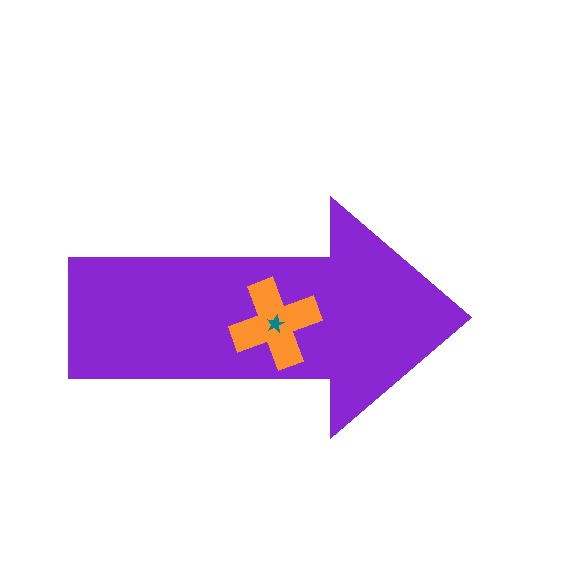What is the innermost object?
The teal star.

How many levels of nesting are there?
3.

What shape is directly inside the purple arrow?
The orange cross.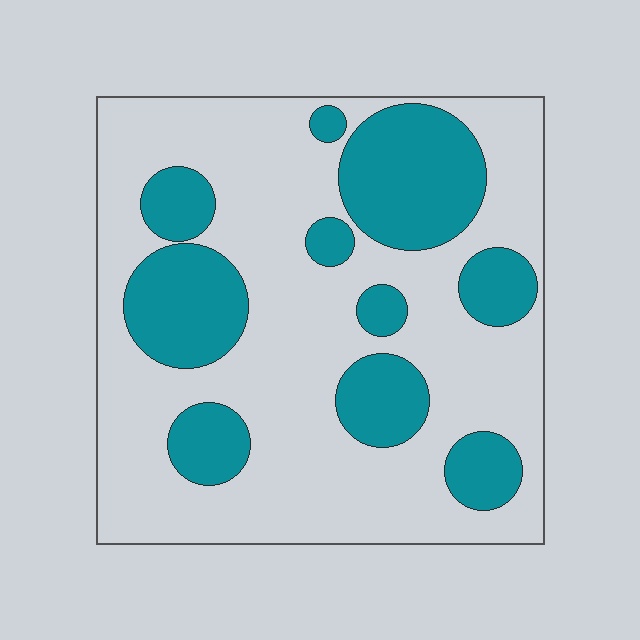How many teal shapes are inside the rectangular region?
10.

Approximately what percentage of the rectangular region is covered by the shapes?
Approximately 30%.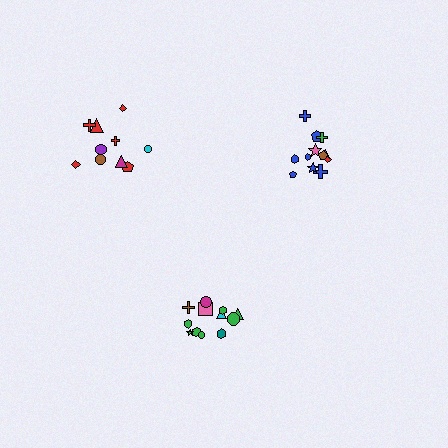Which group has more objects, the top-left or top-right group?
The top-right group.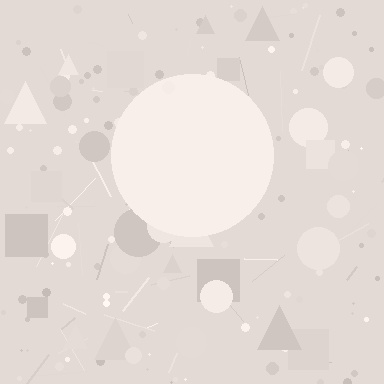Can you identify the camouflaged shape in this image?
The camouflaged shape is a circle.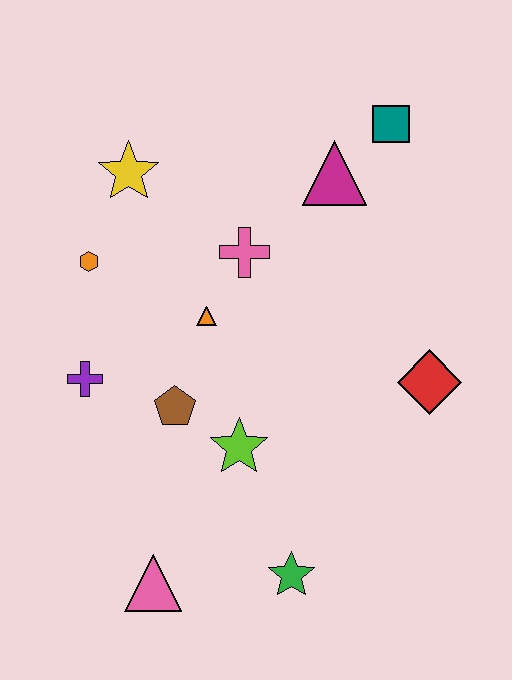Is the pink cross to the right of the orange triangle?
Yes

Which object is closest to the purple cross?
The brown pentagon is closest to the purple cross.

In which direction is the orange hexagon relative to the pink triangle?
The orange hexagon is above the pink triangle.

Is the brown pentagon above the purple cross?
No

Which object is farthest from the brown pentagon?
The teal square is farthest from the brown pentagon.